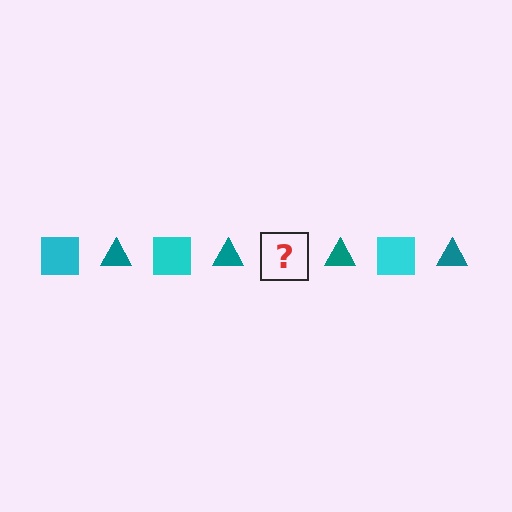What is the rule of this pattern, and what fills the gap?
The rule is that the pattern alternates between cyan square and teal triangle. The gap should be filled with a cyan square.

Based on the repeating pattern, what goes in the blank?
The blank should be a cyan square.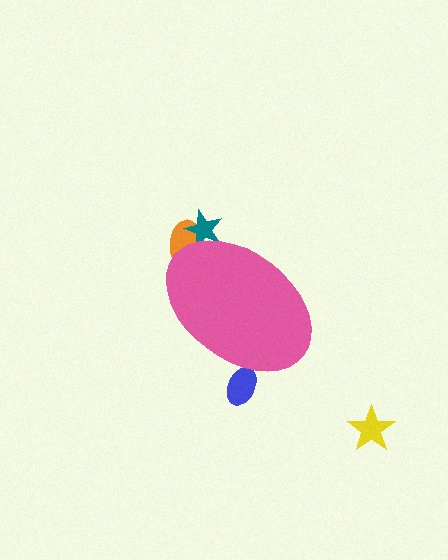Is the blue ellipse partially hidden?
Yes, the blue ellipse is partially hidden behind the pink ellipse.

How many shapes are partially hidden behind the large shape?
3 shapes are partially hidden.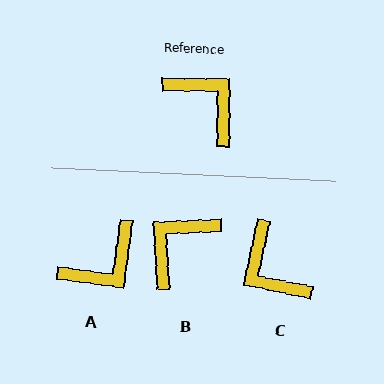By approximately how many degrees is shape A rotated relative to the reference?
Approximately 97 degrees clockwise.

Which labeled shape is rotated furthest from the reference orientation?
C, about 169 degrees away.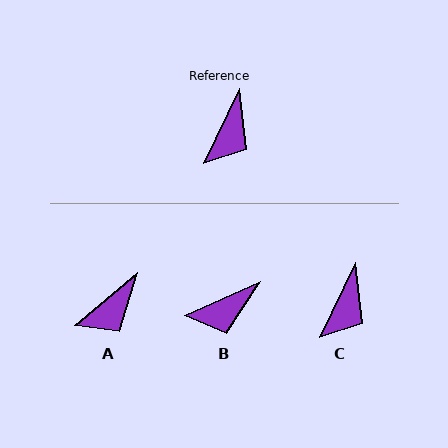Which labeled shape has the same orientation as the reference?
C.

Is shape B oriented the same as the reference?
No, it is off by about 40 degrees.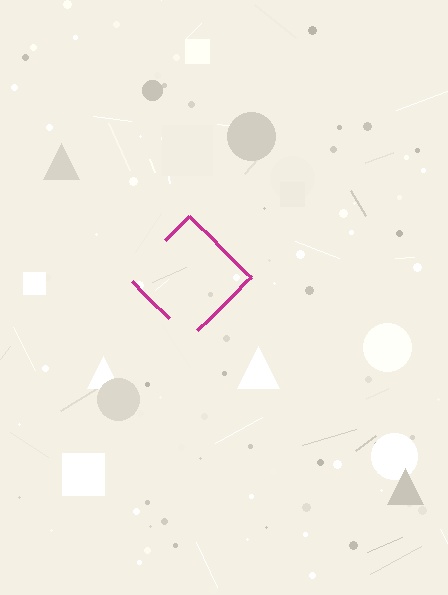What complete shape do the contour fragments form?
The contour fragments form a diamond.